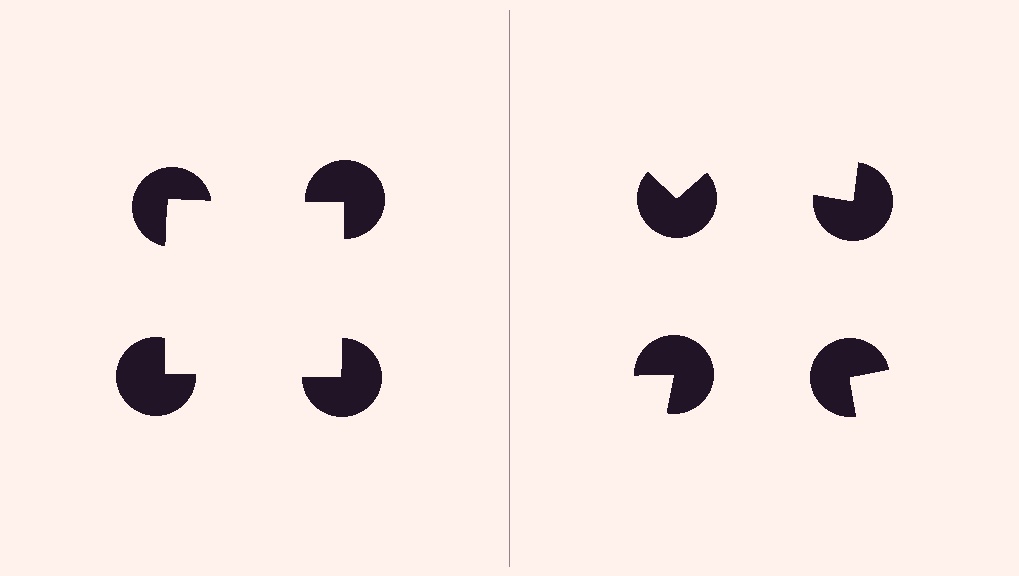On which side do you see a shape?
An illusory square appears on the left side. On the right side the wedge cuts are rotated, so no coherent shape forms.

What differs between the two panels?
The pac-man discs are positioned identically on both sides; only the wedge orientations differ. On the left they align to a square; on the right they are misaligned.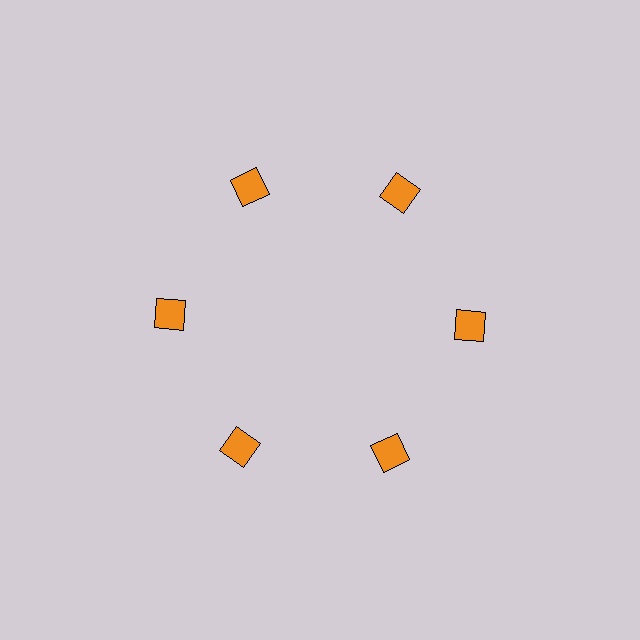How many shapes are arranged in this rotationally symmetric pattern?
There are 6 shapes, arranged in 6 groups of 1.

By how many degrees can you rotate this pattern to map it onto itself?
The pattern maps onto itself every 60 degrees of rotation.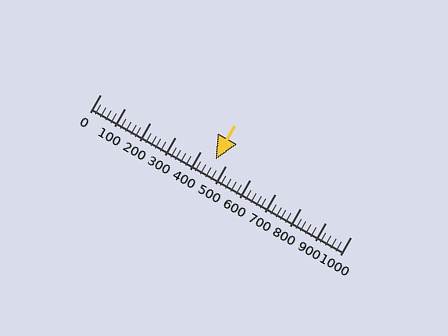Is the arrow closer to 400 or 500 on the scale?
The arrow is closer to 500.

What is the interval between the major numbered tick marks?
The major tick marks are spaced 100 units apart.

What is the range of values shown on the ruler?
The ruler shows values from 0 to 1000.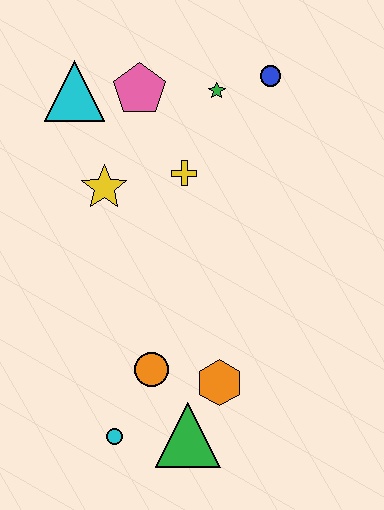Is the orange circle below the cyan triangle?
Yes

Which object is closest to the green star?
The blue circle is closest to the green star.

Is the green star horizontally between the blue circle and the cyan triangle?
Yes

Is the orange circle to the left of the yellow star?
No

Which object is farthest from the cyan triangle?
The green triangle is farthest from the cyan triangle.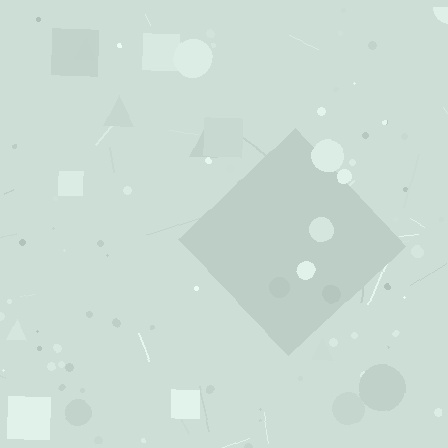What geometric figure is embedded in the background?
A diamond is embedded in the background.